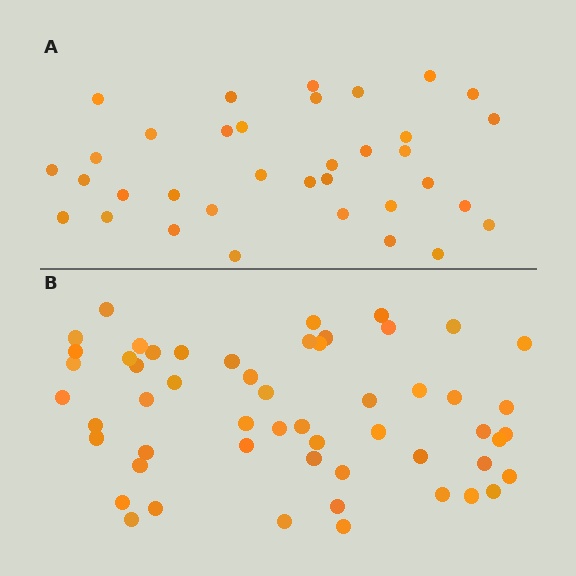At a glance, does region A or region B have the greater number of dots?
Region B (the bottom region) has more dots.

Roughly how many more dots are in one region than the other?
Region B has approximately 20 more dots than region A.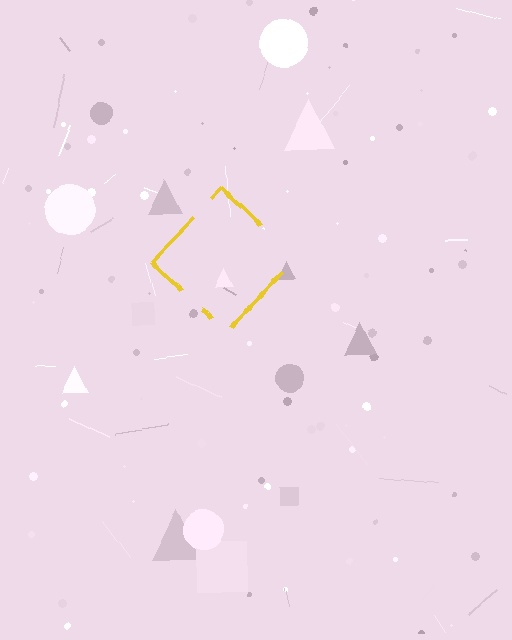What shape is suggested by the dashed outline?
The dashed outline suggests a diamond.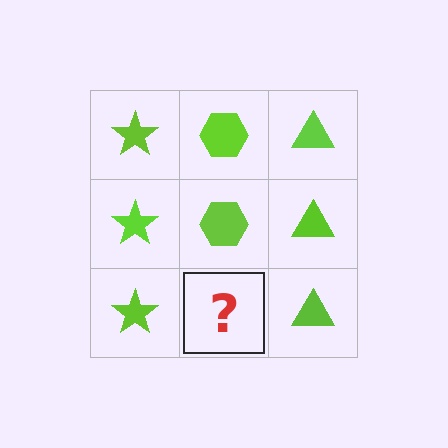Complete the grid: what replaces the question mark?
The question mark should be replaced with a lime hexagon.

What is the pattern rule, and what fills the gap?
The rule is that each column has a consistent shape. The gap should be filled with a lime hexagon.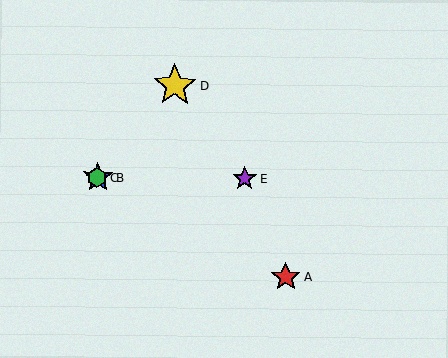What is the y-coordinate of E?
Object E is at y≈179.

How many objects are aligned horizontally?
3 objects (B, C, E) are aligned horizontally.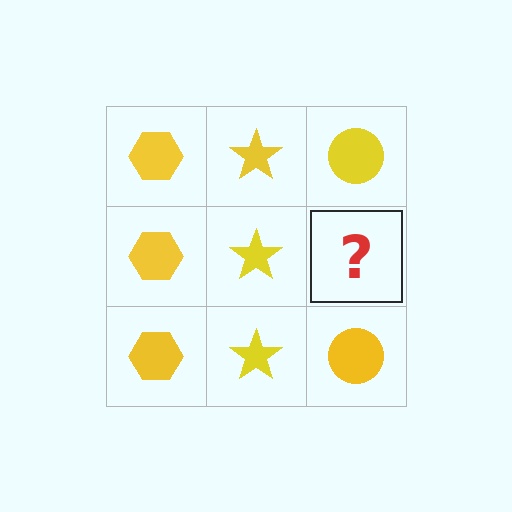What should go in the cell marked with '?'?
The missing cell should contain a yellow circle.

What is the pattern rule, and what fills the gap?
The rule is that each column has a consistent shape. The gap should be filled with a yellow circle.